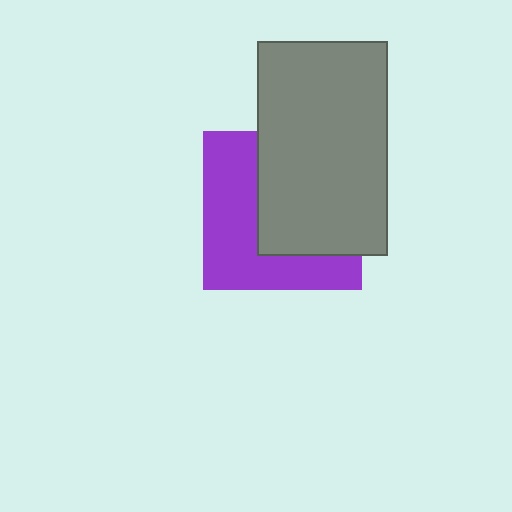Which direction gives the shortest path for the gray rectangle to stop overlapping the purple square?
Moving right gives the shortest separation.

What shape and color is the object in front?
The object in front is a gray rectangle.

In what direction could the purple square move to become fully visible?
The purple square could move left. That would shift it out from behind the gray rectangle entirely.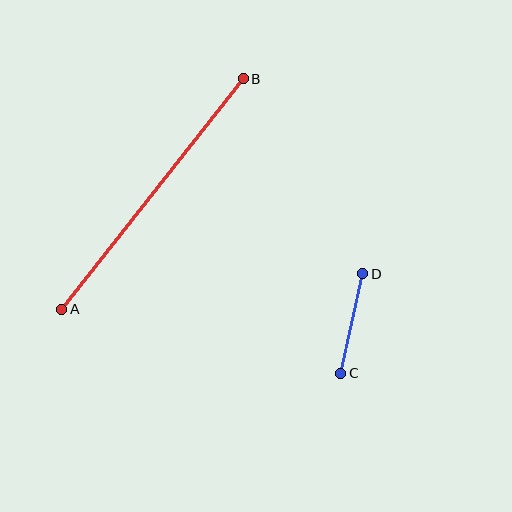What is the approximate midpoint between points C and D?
The midpoint is at approximately (352, 323) pixels.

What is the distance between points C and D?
The distance is approximately 102 pixels.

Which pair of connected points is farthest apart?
Points A and B are farthest apart.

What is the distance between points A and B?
The distance is approximately 293 pixels.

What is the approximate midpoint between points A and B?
The midpoint is at approximately (153, 194) pixels.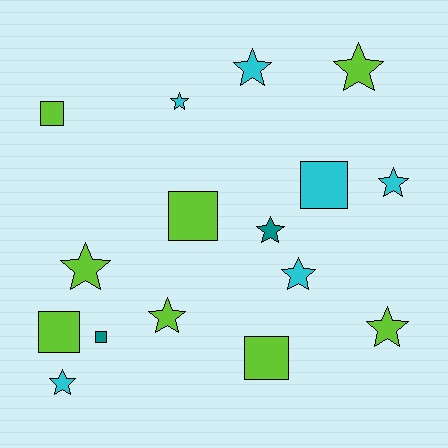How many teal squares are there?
There is 1 teal square.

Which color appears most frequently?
Lime, with 8 objects.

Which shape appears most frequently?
Star, with 10 objects.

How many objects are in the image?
There are 16 objects.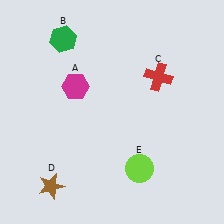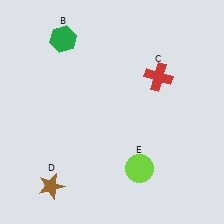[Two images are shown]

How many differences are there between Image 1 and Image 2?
There is 1 difference between the two images.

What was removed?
The magenta hexagon (A) was removed in Image 2.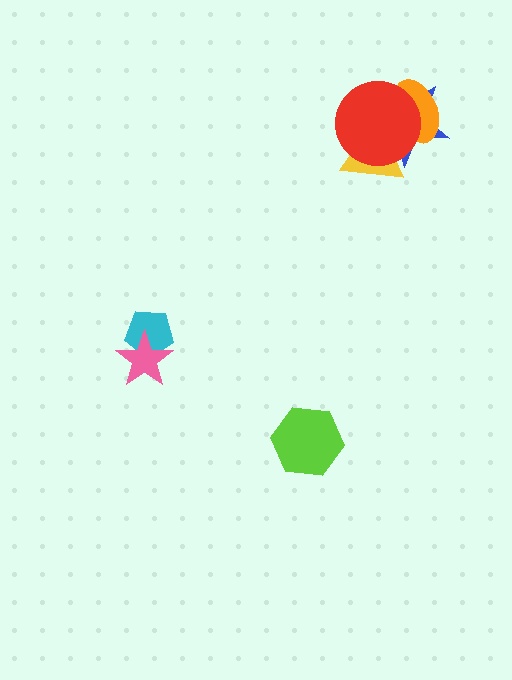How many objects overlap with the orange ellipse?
3 objects overlap with the orange ellipse.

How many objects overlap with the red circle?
3 objects overlap with the red circle.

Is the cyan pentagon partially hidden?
Yes, it is partially covered by another shape.